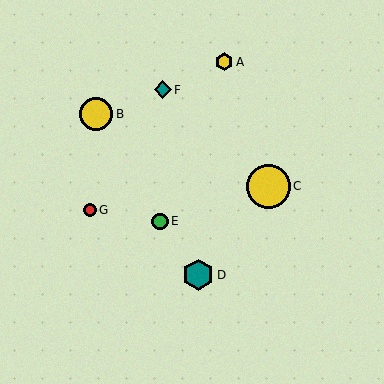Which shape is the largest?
The yellow circle (labeled C) is the largest.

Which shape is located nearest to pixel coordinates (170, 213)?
The green circle (labeled E) at (160, 221) is nearest to that location.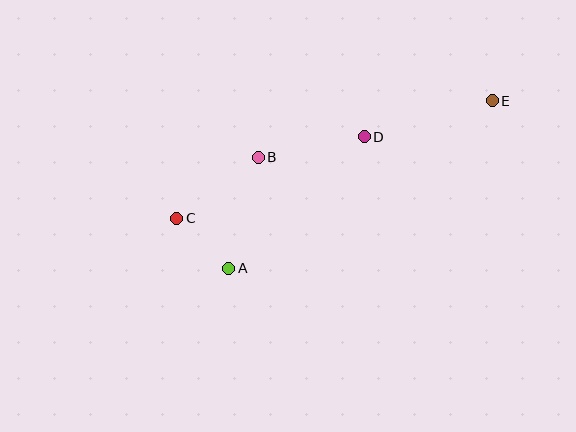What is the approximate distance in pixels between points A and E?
The distance between A and E is approximately 313 pixels.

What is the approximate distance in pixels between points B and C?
The distance between B and C is approximately 101 pixels.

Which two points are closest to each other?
Points A and C are closest to each other.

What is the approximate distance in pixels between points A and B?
The distance between A and B is approximately 115 pixels.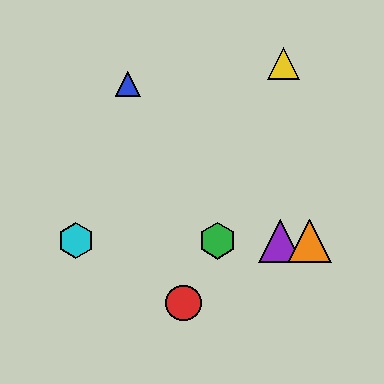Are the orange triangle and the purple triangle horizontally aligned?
Yes, both are at y≈241.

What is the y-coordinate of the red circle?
The red circle is at y≈303.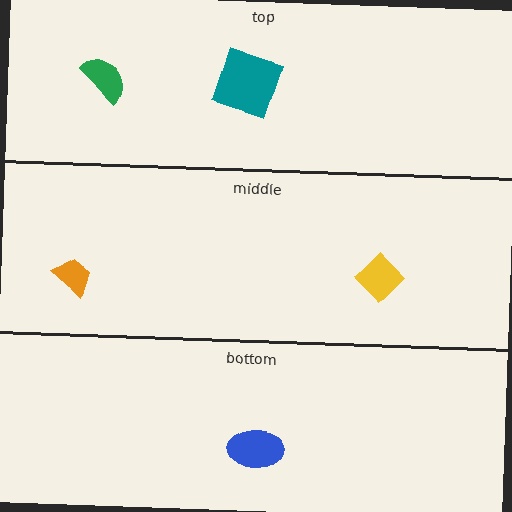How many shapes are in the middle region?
2.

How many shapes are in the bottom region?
1.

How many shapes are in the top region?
2.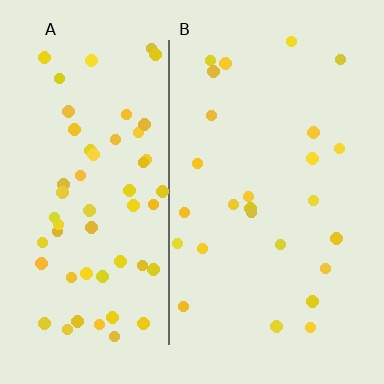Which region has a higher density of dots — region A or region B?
A (the left).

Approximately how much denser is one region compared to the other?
Approximately 2.3× — region A over region B.